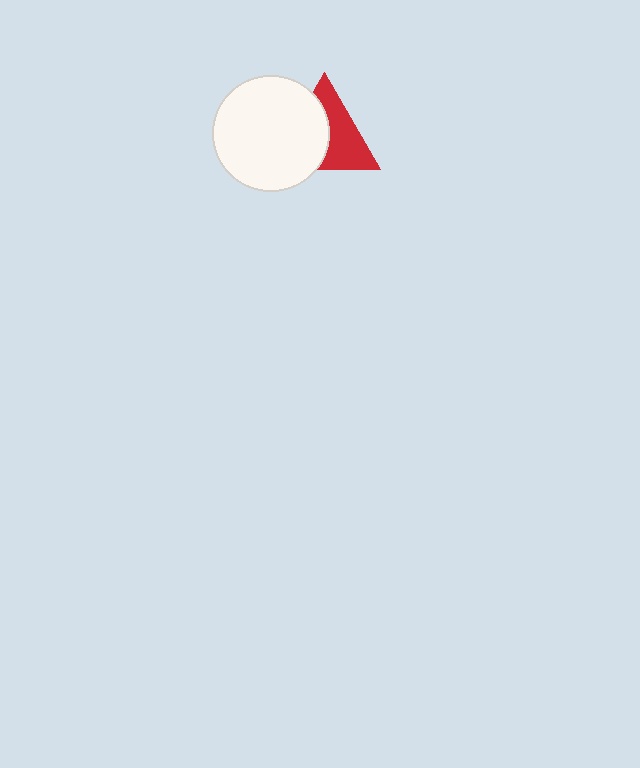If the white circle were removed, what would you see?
You would see the complete red triangle.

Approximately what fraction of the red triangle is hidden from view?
Roughly 49% of the red triangle is hidden behind the white circle.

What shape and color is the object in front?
The object in front is a white circle.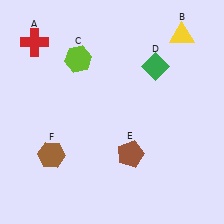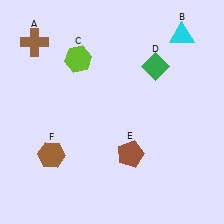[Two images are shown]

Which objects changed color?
A changed from red to brown. B changed from yellow to cyan.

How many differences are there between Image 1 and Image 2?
There are 2 differences between the two images.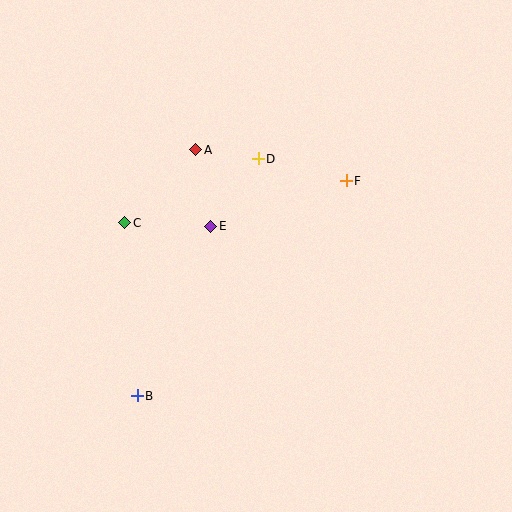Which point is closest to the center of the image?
Point E at (211, 226) is closest to the center.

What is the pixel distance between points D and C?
The distance between D and C is 148 pixels.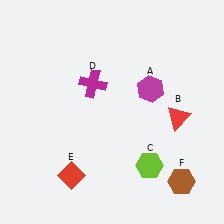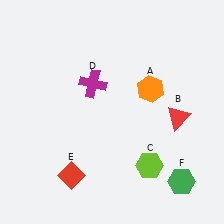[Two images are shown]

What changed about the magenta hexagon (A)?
In Image 1, A is magenta. In Image 2, it changed to orange.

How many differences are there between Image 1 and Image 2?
There are 2 differences between the two images.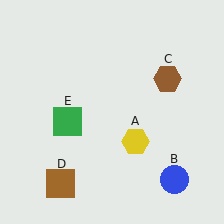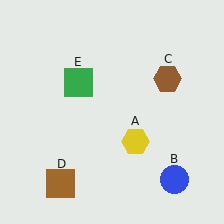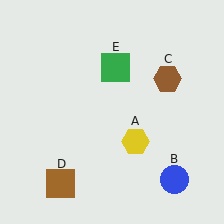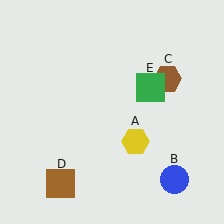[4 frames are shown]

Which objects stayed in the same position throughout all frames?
Yellow hexagon (object A) and blue circle (object B) and brown hexagon (object C) and brown square (object D) remained stationary.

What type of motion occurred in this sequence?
The green square (object E) rotated clockwise around the center of the scene.